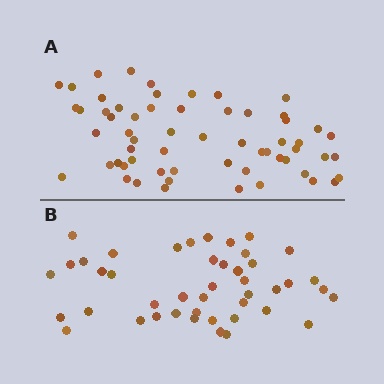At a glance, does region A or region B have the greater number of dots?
Region A (the top region) has more dots.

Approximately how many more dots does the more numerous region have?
Region A has approximately 15 more dots than region B.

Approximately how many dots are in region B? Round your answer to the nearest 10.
About 40 dots. (The exact count is 44, which rounds to 40.)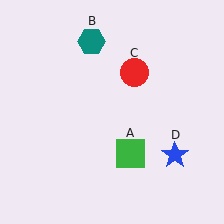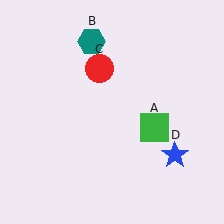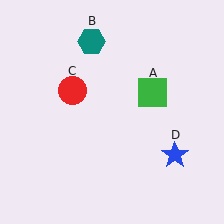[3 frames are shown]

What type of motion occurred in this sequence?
The green square (object A), red circle (object C) rotated counterclockwise around the center of the scene.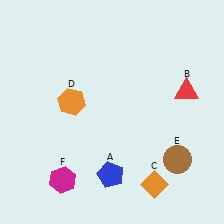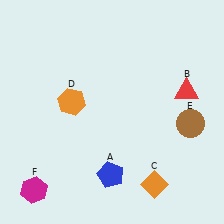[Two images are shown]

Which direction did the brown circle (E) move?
The brown circle (E) moved up.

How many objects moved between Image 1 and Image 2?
2 objects moved between the two images.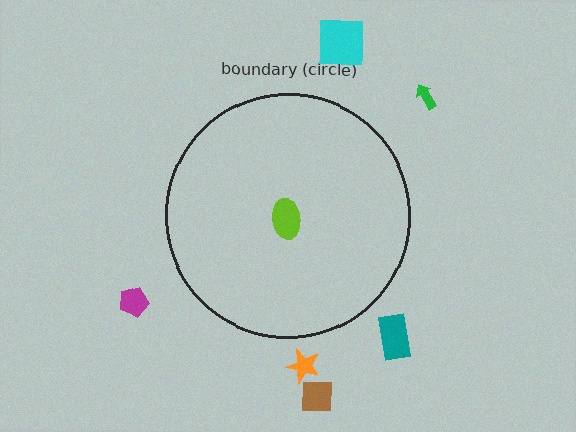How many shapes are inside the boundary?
1 inside, 6 outside.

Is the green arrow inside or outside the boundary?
Outside.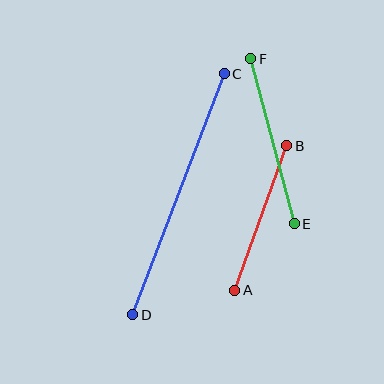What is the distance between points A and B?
The distance is approximately 153 pixels.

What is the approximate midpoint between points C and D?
The midpoint is at approximately (178, 194) pixels.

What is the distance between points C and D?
The distance is approximately 258 pixels.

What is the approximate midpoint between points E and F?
The midpoint is at approximately (272, 141) pixels.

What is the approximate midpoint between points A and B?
The midpoint is at approximately (261, 218) pixels.